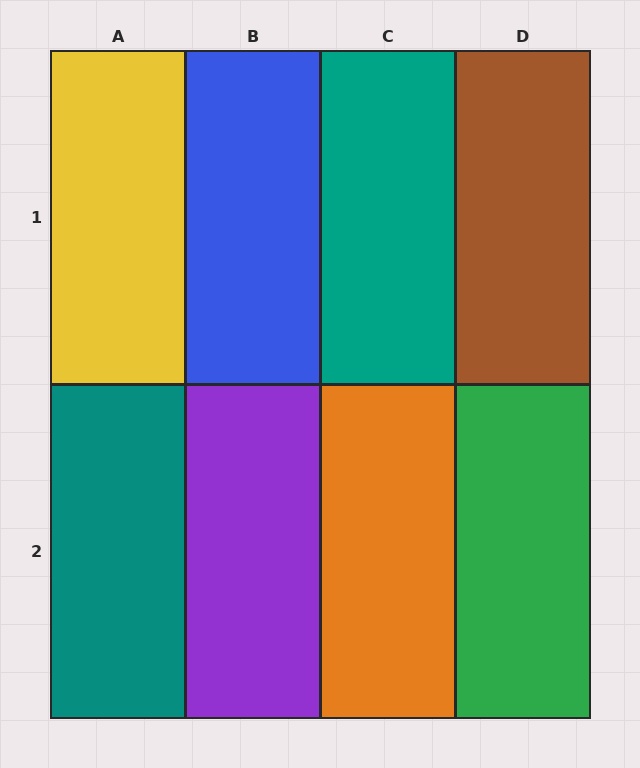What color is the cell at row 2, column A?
Teal.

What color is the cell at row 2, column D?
Green.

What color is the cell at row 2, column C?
Orange.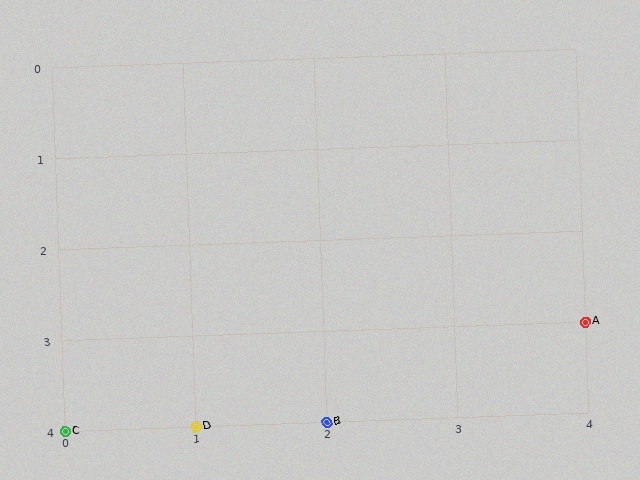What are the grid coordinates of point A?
Point A is at grid coordinates (4, 3).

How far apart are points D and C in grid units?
Points D and C are 1 column apart.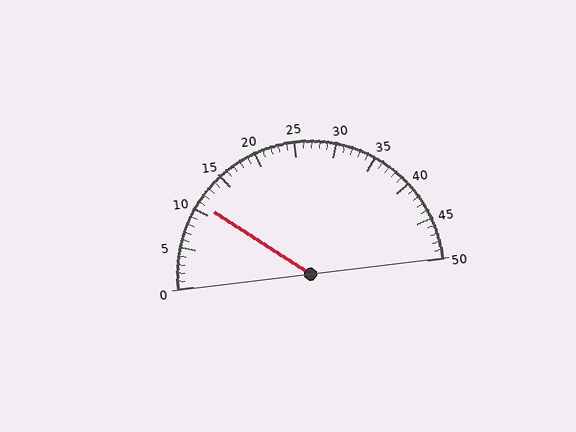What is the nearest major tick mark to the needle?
The nearest major tick mark is 10.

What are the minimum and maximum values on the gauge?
The gauge ranges from 0 to 50.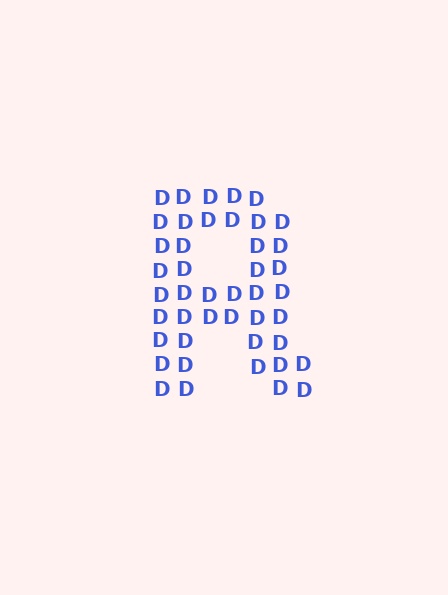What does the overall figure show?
The overall figure shows the letter R.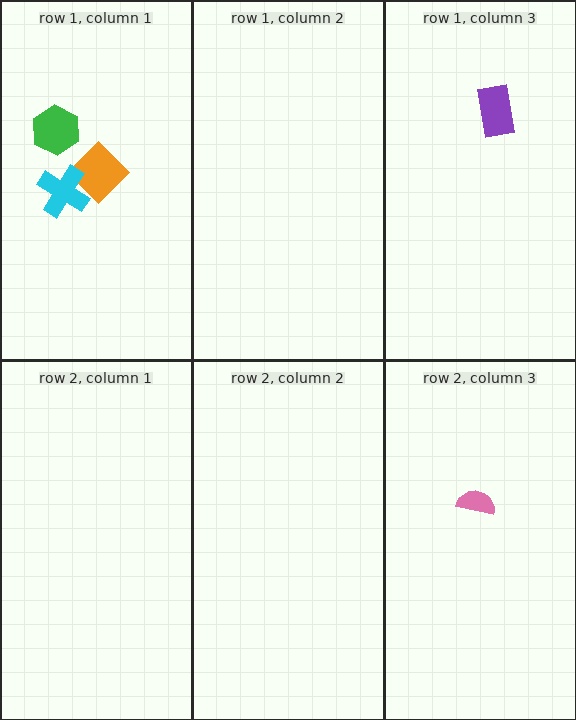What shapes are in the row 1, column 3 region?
The purple rectangle.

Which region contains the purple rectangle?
The row 1, column 3 region.